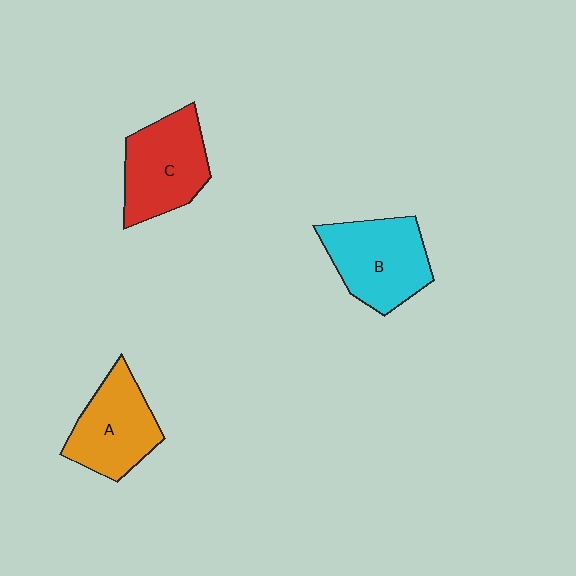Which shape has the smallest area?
Shape A (orange).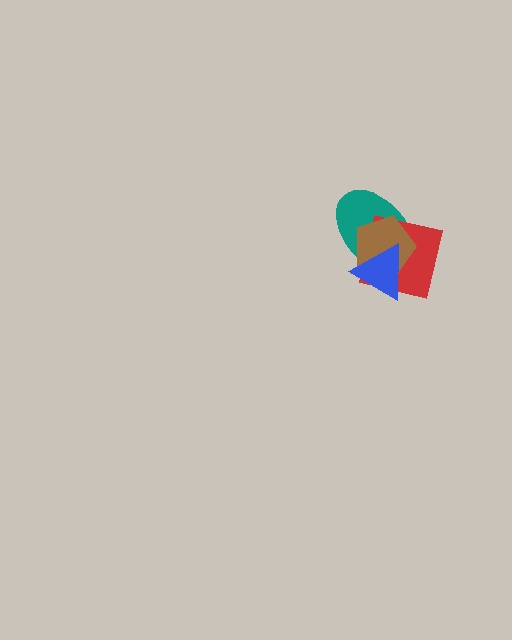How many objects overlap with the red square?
3 objects overlap with the red square.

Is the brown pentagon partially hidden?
Yes, it is partially covered by another shape.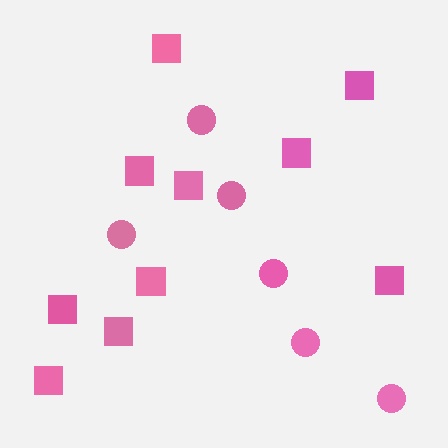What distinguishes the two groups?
There are 2 groups: one group of squares (10) and one group of circles (6).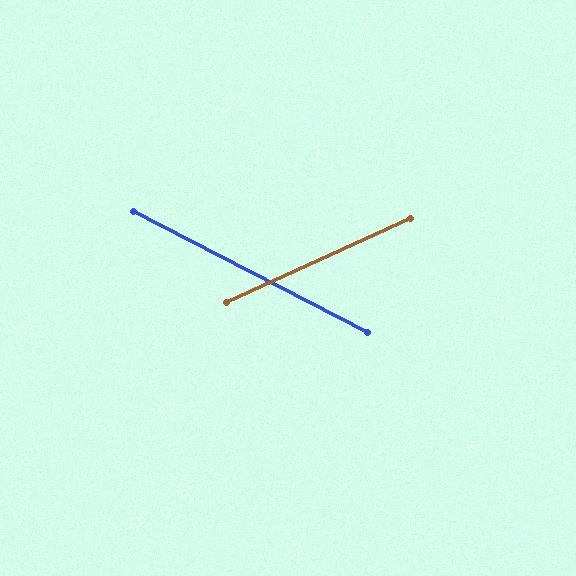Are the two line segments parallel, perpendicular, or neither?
Neither parallel nor perpendicular — they differ by about 52°.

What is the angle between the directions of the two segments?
Approximately 52 degrees.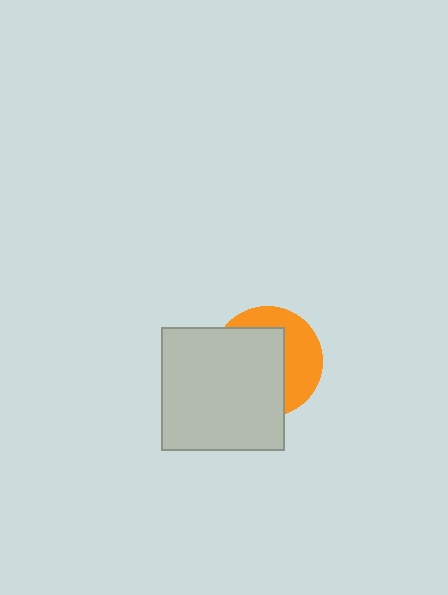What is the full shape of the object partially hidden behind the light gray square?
The partially hidden object is an orange circle.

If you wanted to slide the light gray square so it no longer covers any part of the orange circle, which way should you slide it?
Slide it left — that is the most direct way to separate the two shapes.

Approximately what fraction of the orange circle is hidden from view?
Roughly 60% of the orange circle is hidden behind the light gray square.